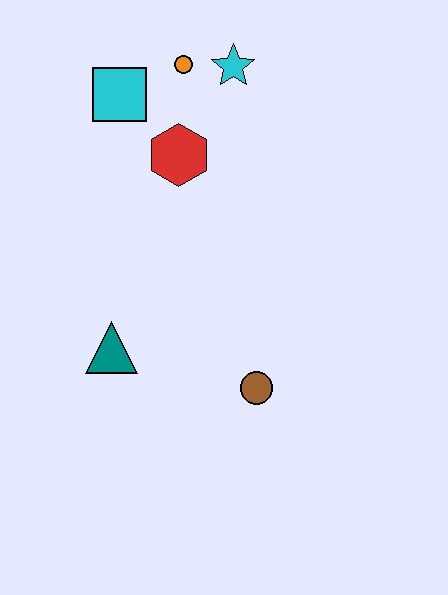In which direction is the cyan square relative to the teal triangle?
The cyan square is above the teal triangle.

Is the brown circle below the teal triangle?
Yes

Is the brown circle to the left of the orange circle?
No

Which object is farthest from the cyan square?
The brown circle is farthest from the cyan square.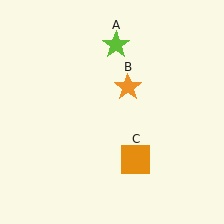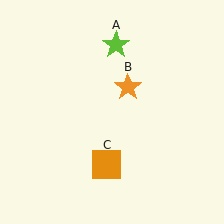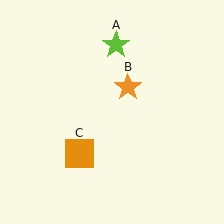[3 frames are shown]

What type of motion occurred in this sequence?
The orange square (object C) rotated clockwise around the center of the scene.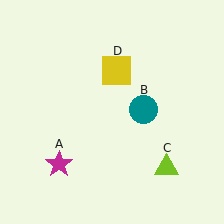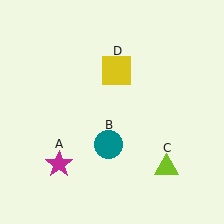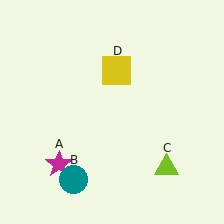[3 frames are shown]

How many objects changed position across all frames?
1 object changed position: teal circle (object B).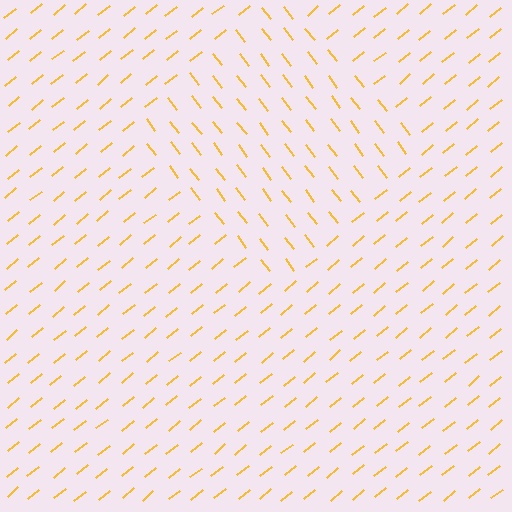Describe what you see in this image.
The image is filled with small yellow line segments. A diamond region in the image has lines oriented differently from the surrounding lines, creating a visible texture boundary.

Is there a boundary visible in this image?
Yes, there is a texture boundary formed by a change in line orientation.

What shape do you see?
I see a diamond.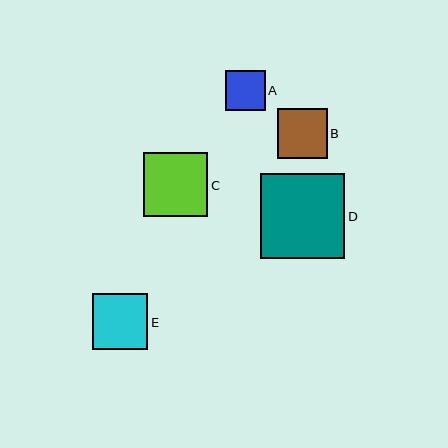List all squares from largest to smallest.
From largest to smallest: D, C, E, B, A.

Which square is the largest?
Square D is the largest with a size of approximately 85 pixels.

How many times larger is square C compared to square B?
Square C is approximately 1.3 times the size of square B.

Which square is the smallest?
Square A is the smallest with a size of approximately 40 pixels.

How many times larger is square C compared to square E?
Square C is approximately 1.2 times the size of square E.